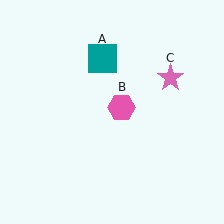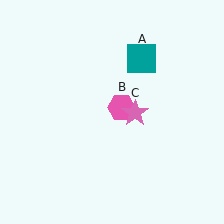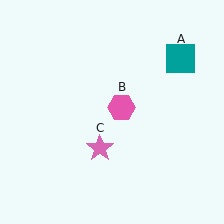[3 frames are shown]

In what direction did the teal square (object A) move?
The teal square (object A) moved right.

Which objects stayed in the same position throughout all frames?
Pink hexagon (object B) remained stationary.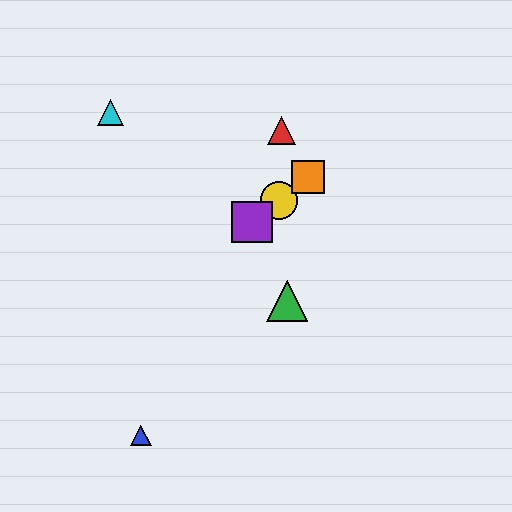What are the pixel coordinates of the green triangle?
The green triangle is at (287, 301).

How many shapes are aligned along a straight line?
3 shapes (the yellow circle, the purple square, the orange square) are aligned along a straight line.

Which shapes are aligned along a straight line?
The yellow circle, the purple square, the orange square are aligned along a straight line.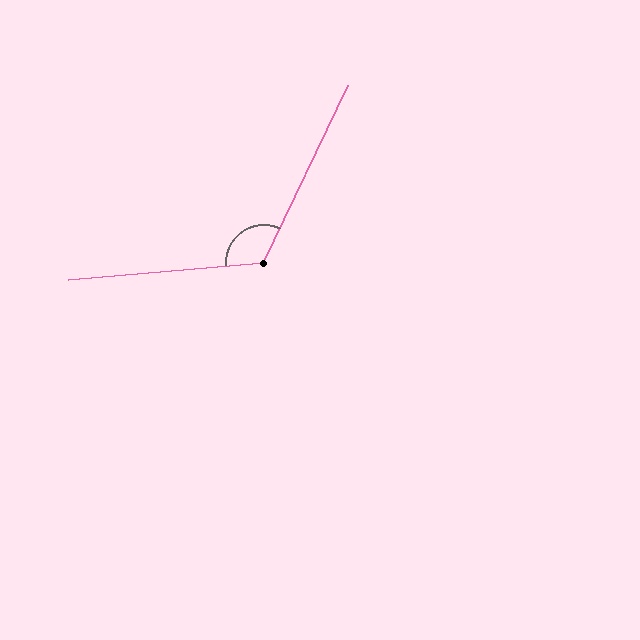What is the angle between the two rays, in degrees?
Approximately 120 degrees.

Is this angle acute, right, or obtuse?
It is obtuse.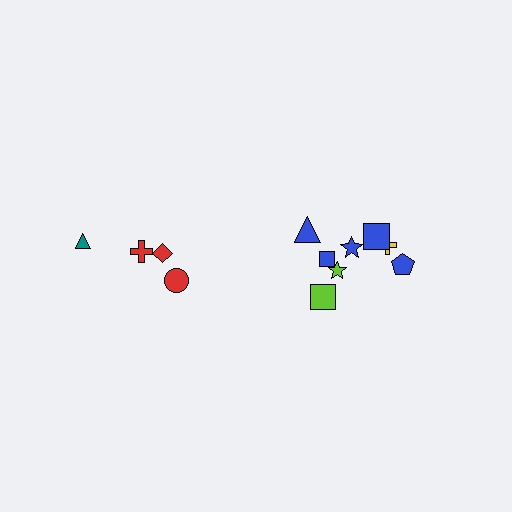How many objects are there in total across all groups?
There are 12 objects.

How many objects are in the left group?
There are 4 objects.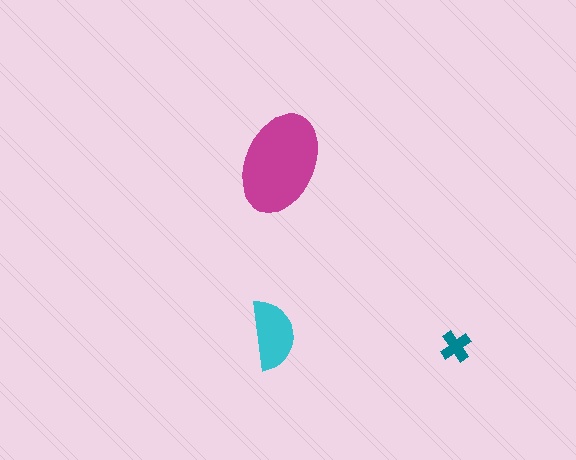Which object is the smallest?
The teal cross.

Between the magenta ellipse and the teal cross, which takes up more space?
The magenta ellipse.